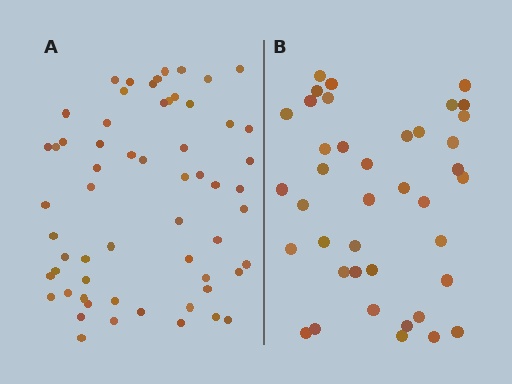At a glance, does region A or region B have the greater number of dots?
Region A (the left region) has more dots.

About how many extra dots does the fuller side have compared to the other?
Region A has approximately 20 more dots than region B.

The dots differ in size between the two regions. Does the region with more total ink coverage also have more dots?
No. Region B has more total ink coverage because its dots are larger, but region A actually contains more individual dots. Total area can be misleading — the number of items is what matters here.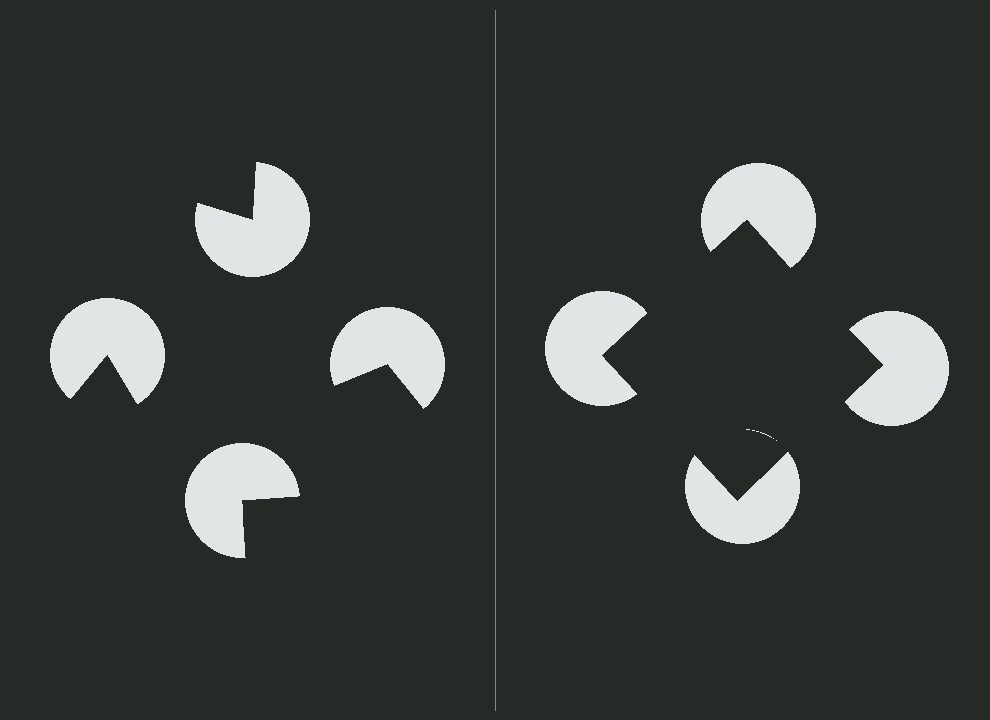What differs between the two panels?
The pac-man discs are positioned identically on both sides; only the wedge orientations differ. On the right they align to a square; on the left they are misaligned.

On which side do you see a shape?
An illusory square appears on the right side. On the left side the wedge cuts are rotated, so no coherent shape forms.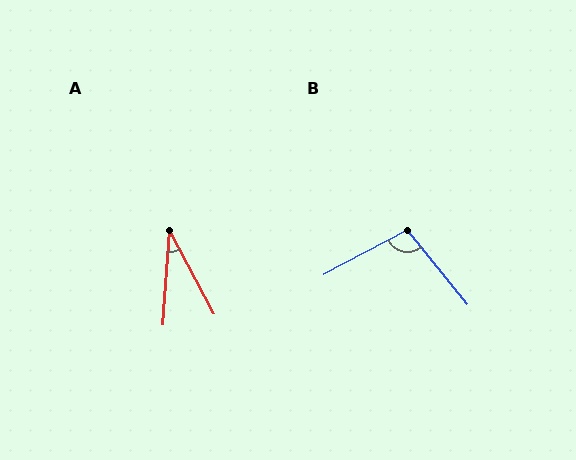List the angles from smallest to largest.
A (32°), B (101°).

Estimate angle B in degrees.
Approximately 101 degrees.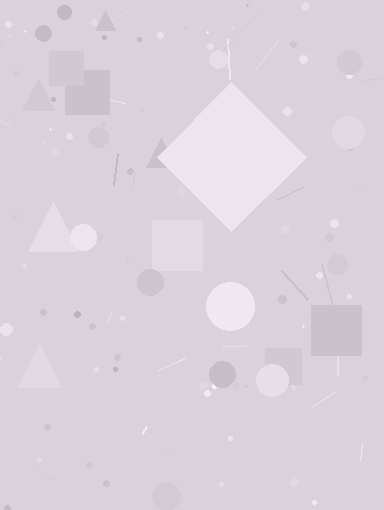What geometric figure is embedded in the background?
A diamond is embedded in the background.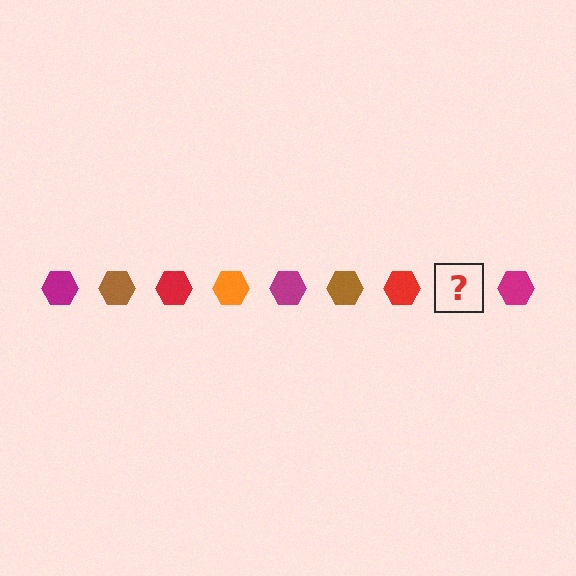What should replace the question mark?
The question mark should be replaced with an orange hexagon.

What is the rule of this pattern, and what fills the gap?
The rule is that the pattern cycles through magenta, brown, red, orange hexagons. The gap should be filled with an orange hexagon.